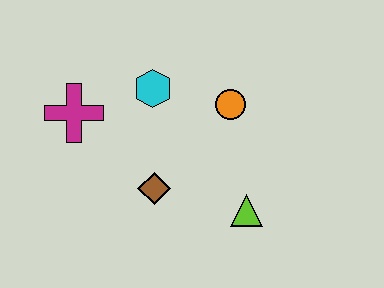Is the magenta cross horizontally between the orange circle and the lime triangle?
No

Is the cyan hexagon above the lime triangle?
Yes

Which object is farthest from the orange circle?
The magenta cross is farthest from the orange circle.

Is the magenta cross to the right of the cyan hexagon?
No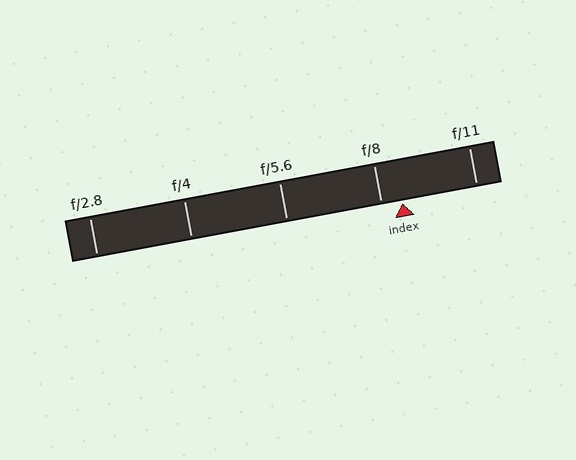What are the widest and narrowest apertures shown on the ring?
The widest aperture shown is f/2.8 and the narrowest is f/11.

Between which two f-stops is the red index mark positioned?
The index mark is between f/8 and f/11.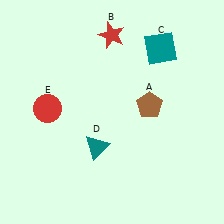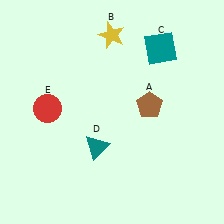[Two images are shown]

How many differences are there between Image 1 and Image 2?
There is 1 difference between the two images.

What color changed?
The star (B) changed from red in Image 1 to yellow in Image 2.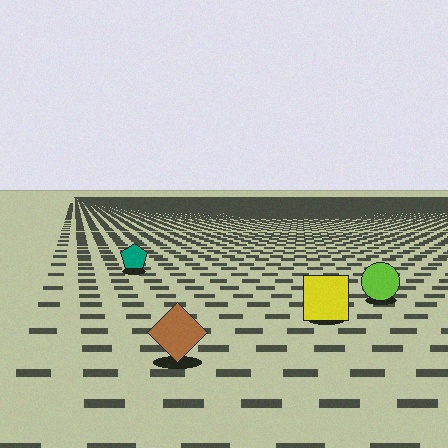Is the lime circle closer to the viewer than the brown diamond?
No. The brown diamond is closer — you can tell from the texture gradient: the ground texture is coarser near it.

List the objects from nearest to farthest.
From nearest to farthest: the brown diamond, the yellow square, the lime circle, the teal pentagon.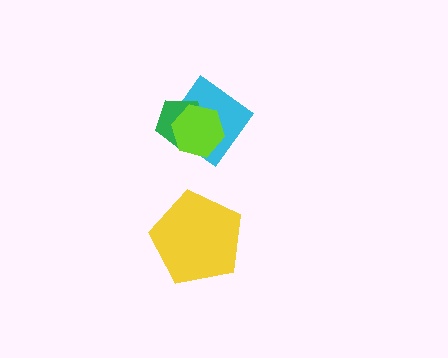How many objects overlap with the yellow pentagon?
0 objects overlap with the yellow pentagon.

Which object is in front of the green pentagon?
The lime hexagon is in front of the green pentagon.